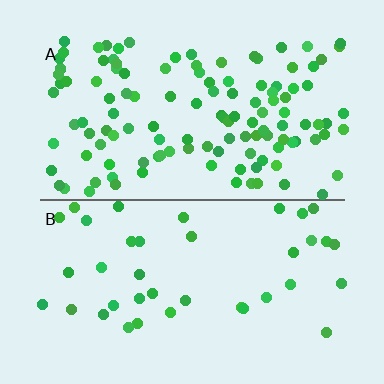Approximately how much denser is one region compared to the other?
Approximately 3.1× — region A over region B.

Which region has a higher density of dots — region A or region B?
A (the top).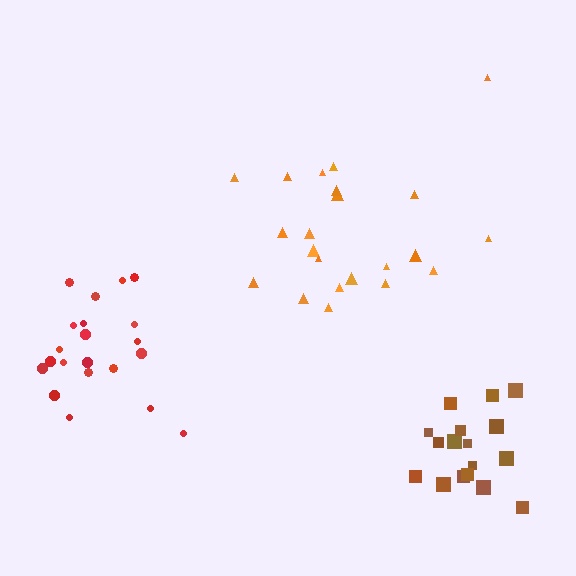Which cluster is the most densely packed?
Brown.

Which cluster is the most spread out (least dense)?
Orange.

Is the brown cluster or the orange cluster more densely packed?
Brown.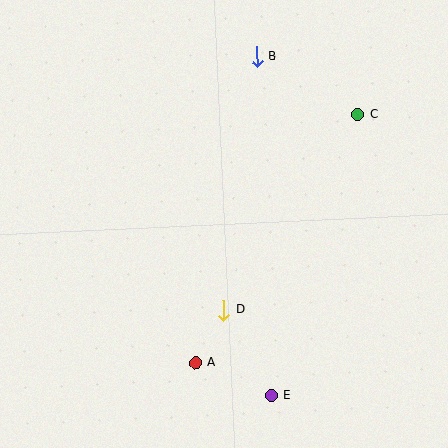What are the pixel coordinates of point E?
Point E is at (271, 396).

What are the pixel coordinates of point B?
Point B is at (257, 56).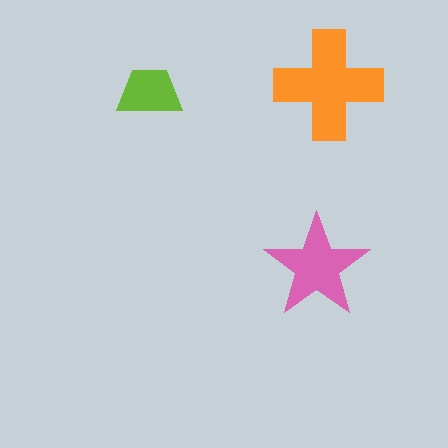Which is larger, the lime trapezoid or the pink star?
The pink star.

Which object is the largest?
The orange cross.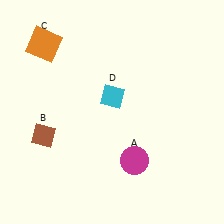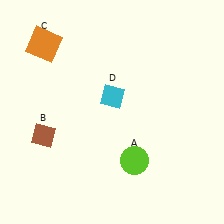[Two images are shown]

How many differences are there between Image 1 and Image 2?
There is 1 difference between the two images.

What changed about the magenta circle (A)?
In Image 1, A is magenta. In Image 2, it changed to lime.